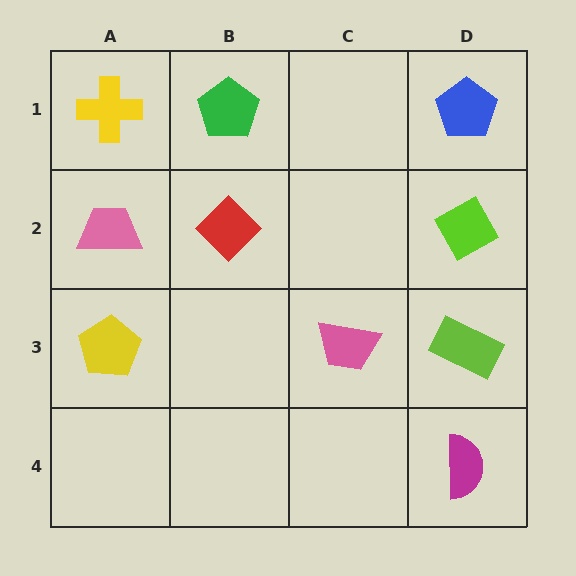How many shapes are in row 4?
1 shape.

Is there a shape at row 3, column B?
No, that cell is empty.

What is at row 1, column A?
A yellow cross.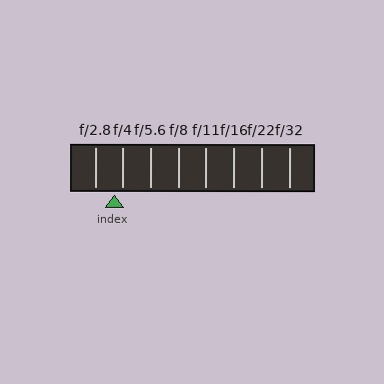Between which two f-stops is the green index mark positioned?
The index mark is between f/2.8 and f/4.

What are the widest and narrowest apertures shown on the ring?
The widest aperture shown is f/2.8 and the narrowest is f/32.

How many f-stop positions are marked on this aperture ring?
There are 8 f-stop positions marked.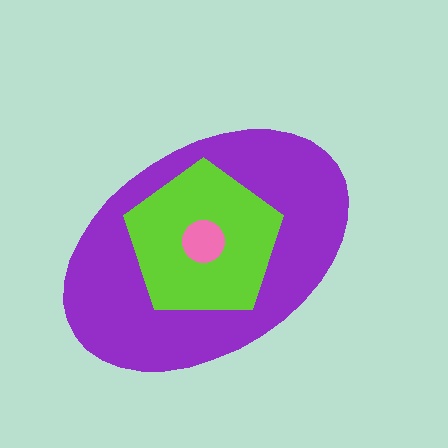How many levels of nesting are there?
3.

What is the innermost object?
The pink circle.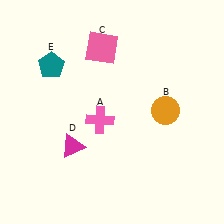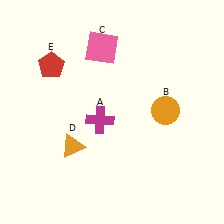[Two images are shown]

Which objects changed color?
A changed from pink to magenta. D changed from magenta to orange. E changed from teal to red.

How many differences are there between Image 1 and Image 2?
There are 3 differences between the two images.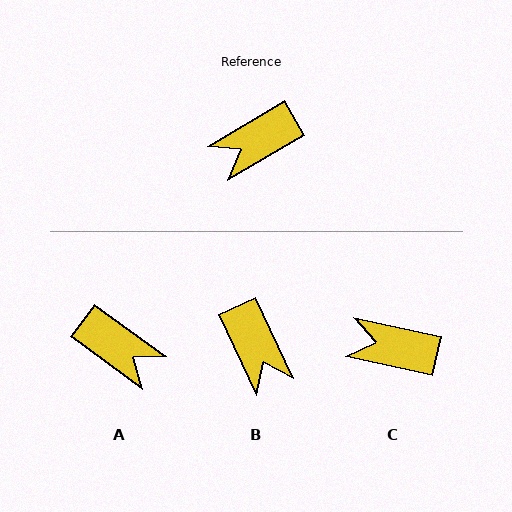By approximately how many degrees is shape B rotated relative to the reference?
Approximately 84 degrees counter-clockwise.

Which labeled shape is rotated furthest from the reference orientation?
A, about 113 degrees away.